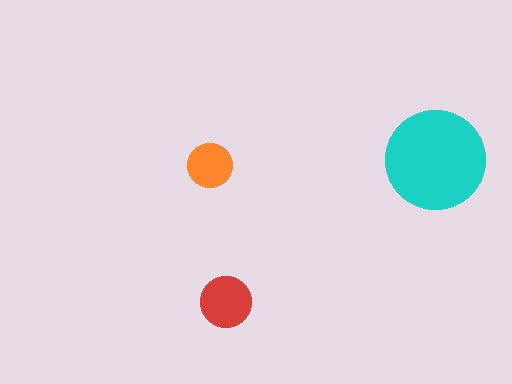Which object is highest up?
The cyan circle is topmost.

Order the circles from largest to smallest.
the cyan one, the red one, the orange one.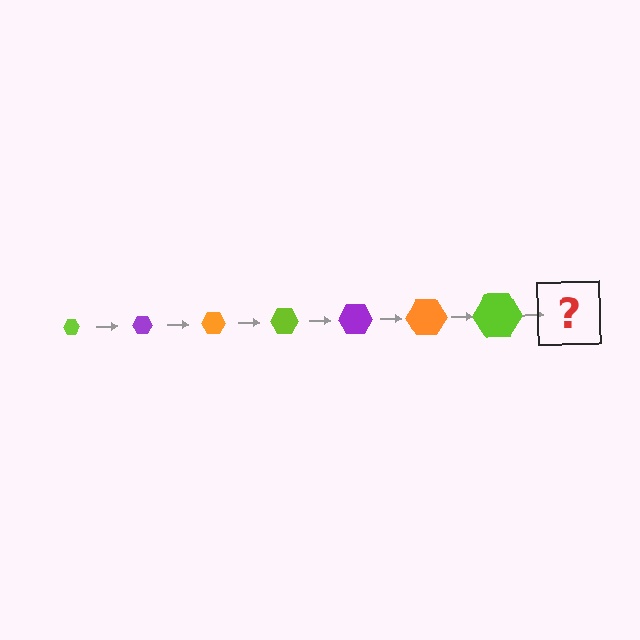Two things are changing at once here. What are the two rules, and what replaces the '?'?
The two rules are that the hexagon grows larger each step and the color cycles through lime, purple, and orange. The '?' should be a purple hexagon, larger than the previous one.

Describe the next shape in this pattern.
It should be a purple hexagon, larger than the previous one.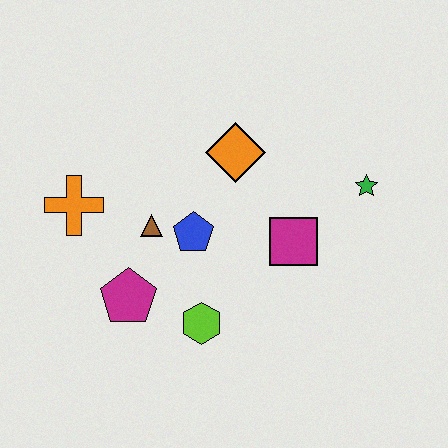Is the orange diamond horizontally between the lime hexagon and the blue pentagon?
No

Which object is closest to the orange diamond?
The blue pentagon is closest to the orange diamond.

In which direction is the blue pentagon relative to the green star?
The blue pentagon is to the left of the green star.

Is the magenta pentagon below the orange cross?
Yes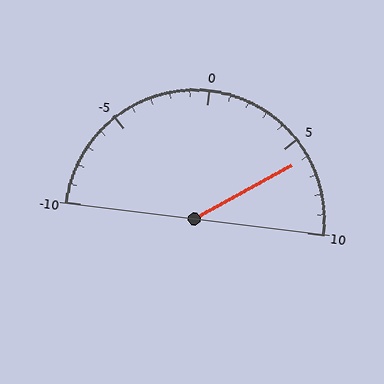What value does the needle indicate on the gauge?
The needle indicates approximately 6.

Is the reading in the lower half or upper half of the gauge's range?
The reading is in the upper half of the range (-10 to 10).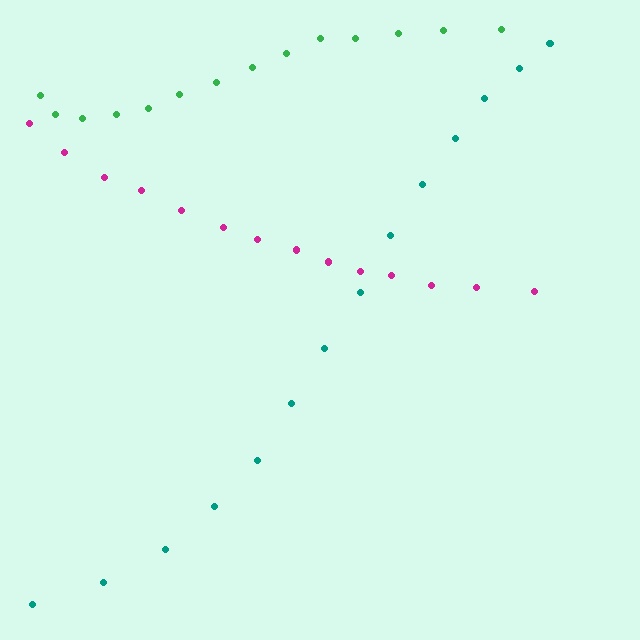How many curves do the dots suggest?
There are 3 distinct paths.